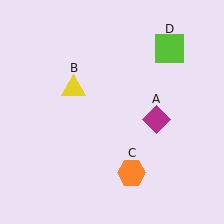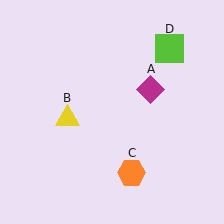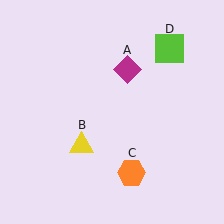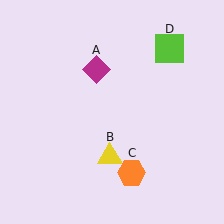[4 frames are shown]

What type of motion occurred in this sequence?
The magenta diamond (object A), yellow triangle (object B) rotated counterclockwise around the center of the scene.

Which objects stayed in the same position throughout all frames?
Orange hexagon (object C) and lime square (object D) remained stationary.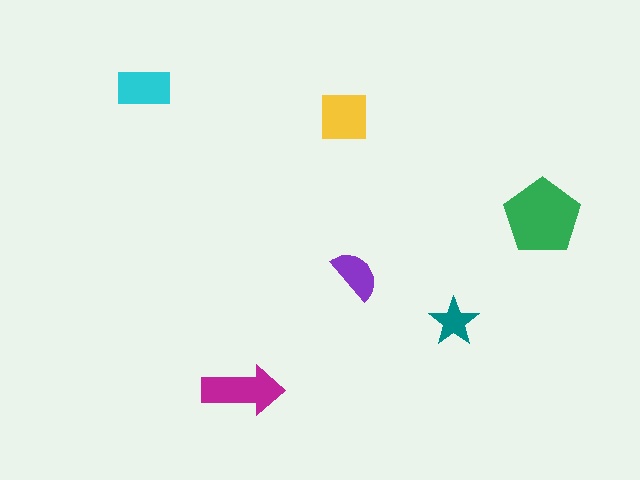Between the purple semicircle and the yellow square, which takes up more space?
The yellow square.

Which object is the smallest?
The teal star.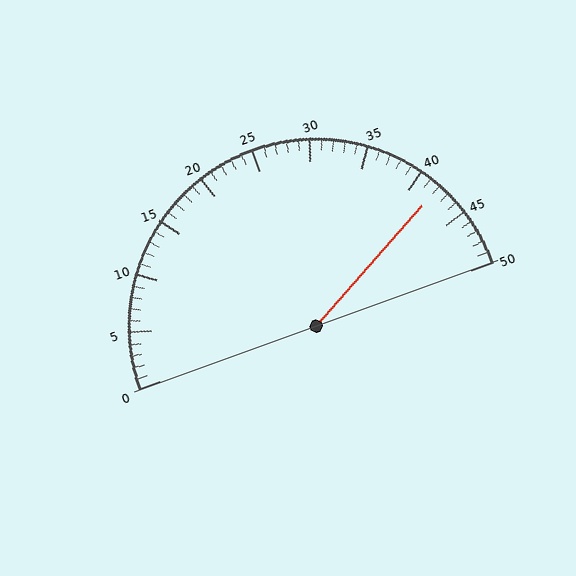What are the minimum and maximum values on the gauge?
The gauge ranges from 0 to 50.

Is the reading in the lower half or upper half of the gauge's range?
The reading is in the upper half of the range (0 to 50).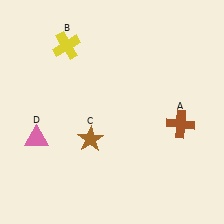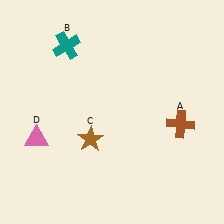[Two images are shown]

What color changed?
The cross (B) changed from yellow in Image 1 to teal in Image 2.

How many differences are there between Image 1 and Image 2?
There is 1 difference between the two images.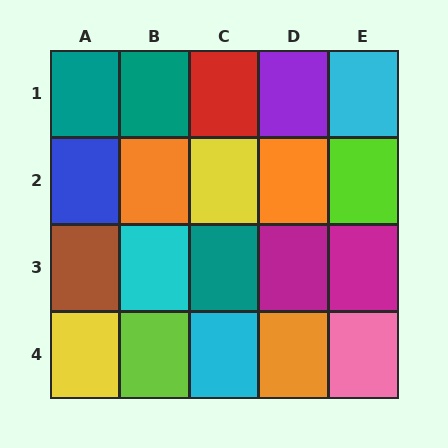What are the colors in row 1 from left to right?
Teal, teal, red, purple, cyan.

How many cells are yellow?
2 cells are yellow.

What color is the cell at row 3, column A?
Brown.